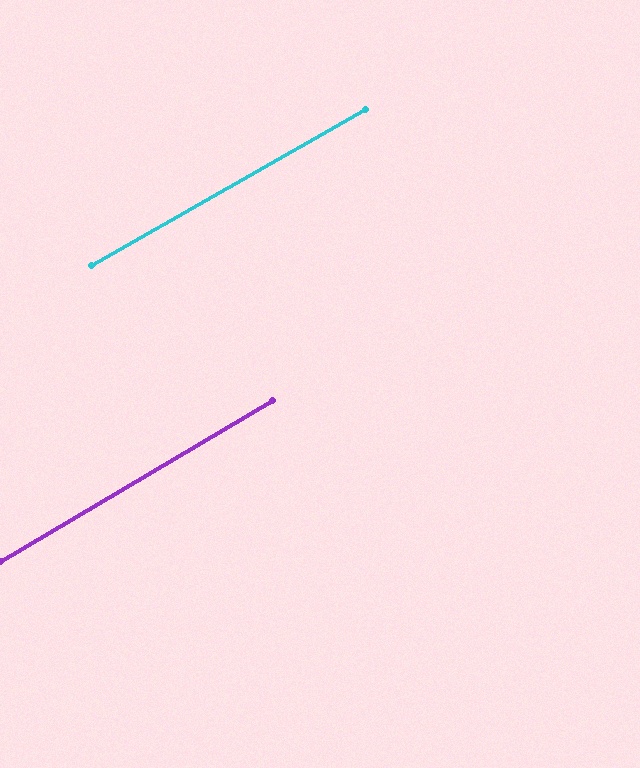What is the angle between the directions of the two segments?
Approximately 1 degree.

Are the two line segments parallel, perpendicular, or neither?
Parallel — their directions differ by only 0.9°.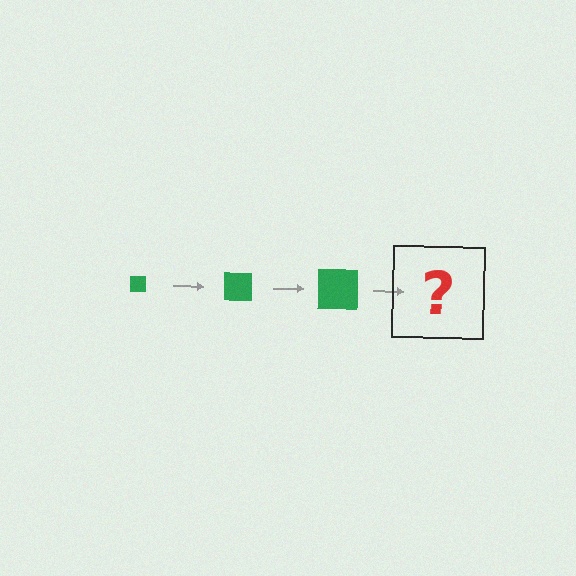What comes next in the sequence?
The next element should be a green square, larger than the previous one.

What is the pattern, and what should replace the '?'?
The pattern is that the square gets progressively larger each step. The '?' should be a green square, larger than the previous one.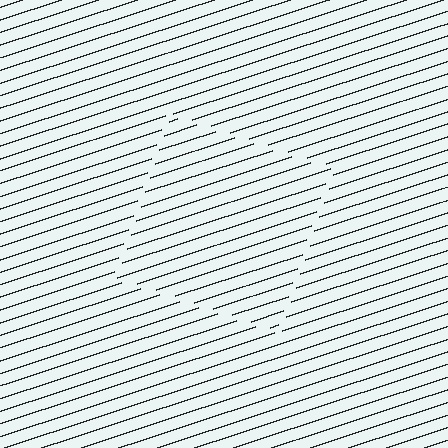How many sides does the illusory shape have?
4 sides — the line-ends trace a square.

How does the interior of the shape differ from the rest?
The interior of the shape contains the same grating, shifted by half a period — the contour is defined by the phase discontinuity where line-ends from the inner and outer gratings abut.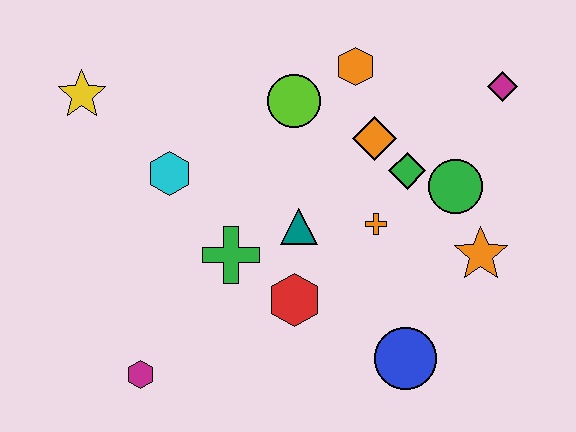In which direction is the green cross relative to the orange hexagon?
The green cross is below the orange hexagon.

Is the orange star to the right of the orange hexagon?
Yes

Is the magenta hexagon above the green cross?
No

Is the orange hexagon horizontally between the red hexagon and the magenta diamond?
Yes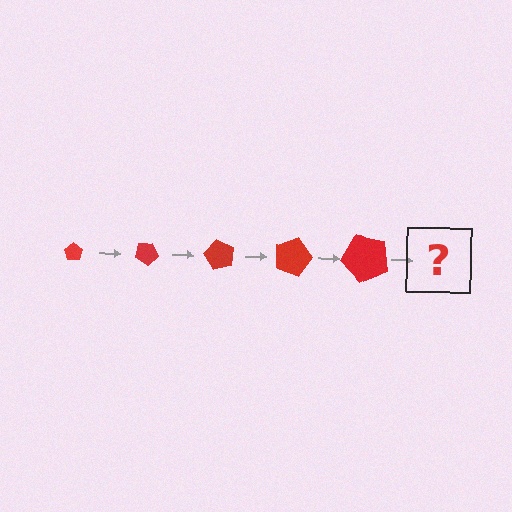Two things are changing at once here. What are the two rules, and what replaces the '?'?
The two rules are that the pentagon grows larger each step and it rotates 30 degrees each step. The '?' should be a pentagon, larger than the previous one and rotated 150 degrees from the start.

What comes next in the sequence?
The next element should be a pentagon, larger than the previous one and rotated 150 degrees from the start.